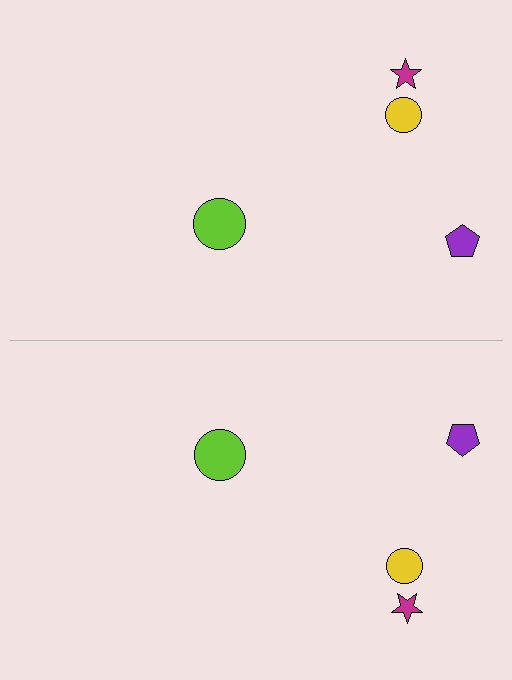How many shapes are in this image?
There are 8 shapes in this image.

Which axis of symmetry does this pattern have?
The pattern has a horizontal axis of symmetry running through the center of the image.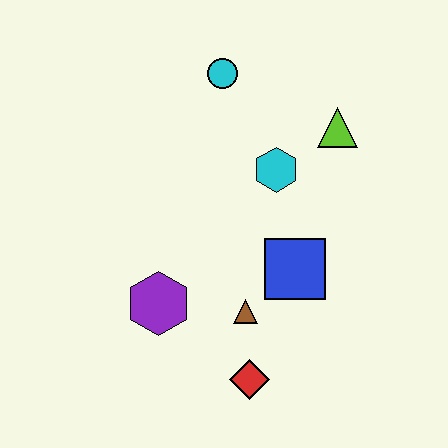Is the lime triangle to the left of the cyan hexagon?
No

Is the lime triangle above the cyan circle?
No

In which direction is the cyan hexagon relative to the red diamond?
The cyan hexagon is above the red diamond.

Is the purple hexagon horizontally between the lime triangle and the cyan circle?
No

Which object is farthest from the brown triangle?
The cyan circle is farthest from the brown triangle.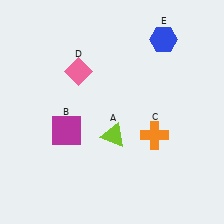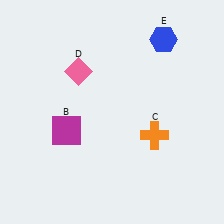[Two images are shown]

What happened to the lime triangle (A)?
The lime triangle (A) was removed in Image 2. It was in the bottom-right area of Image 1.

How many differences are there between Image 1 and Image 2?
There is 1 difference between the two images.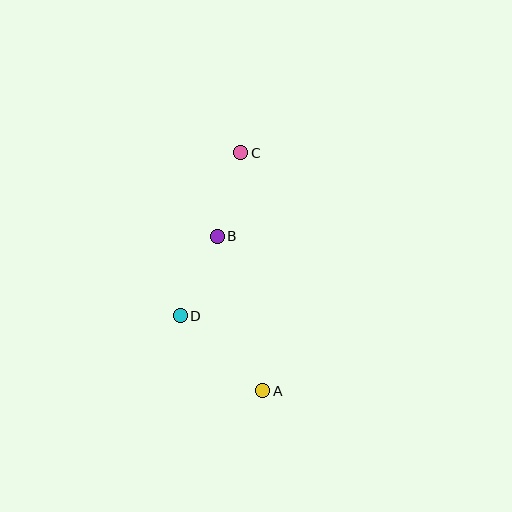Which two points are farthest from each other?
Points A and C are farthest from each other.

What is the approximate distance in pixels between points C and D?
The distance between C and D is approximately 174 pixels.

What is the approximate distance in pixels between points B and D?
The distance between B and D is approximately 88 pixels.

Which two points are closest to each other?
Points B and C are closest to each other.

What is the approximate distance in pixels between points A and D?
The distance between A and D is approximately 111 pixels.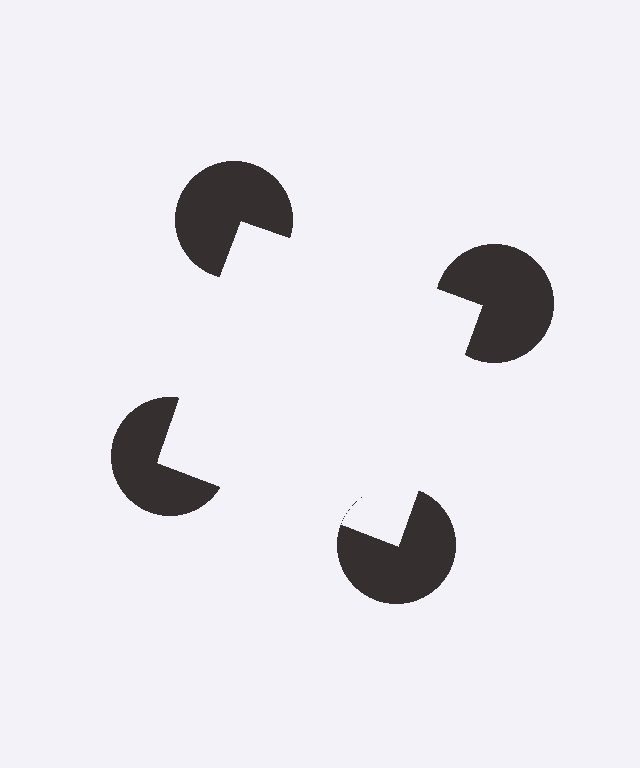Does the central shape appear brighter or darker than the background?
It typically appears slightly brighter than the background, even though no actual brightness change is drawn.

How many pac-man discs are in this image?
There are 4 — one at each vertex of the illusory square.